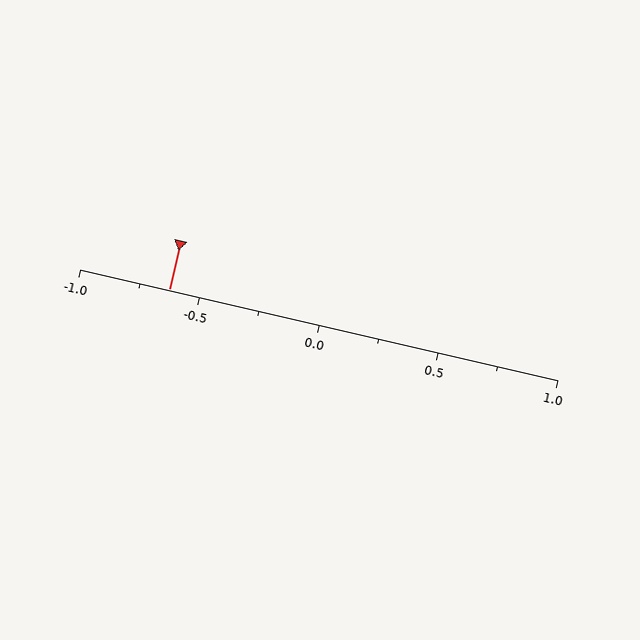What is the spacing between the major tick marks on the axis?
The major ticks are spaced 0.5 apart.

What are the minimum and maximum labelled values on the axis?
The axis runs from -1.0 to 1.0.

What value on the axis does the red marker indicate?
The marker indicates approximately -0.62.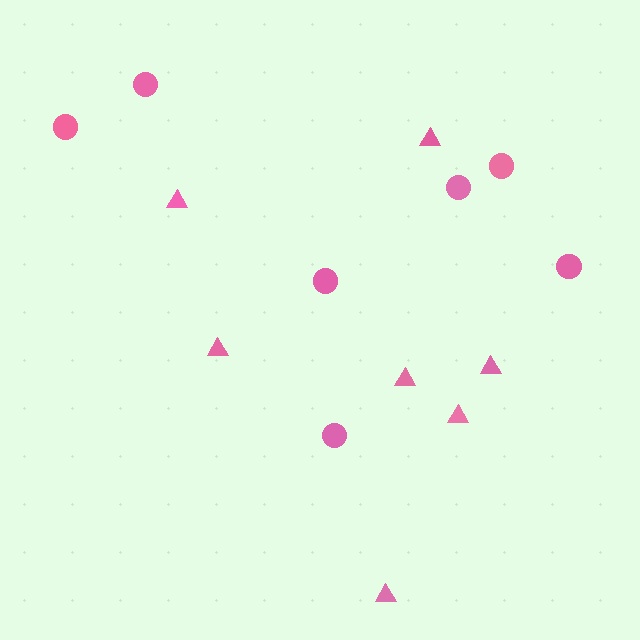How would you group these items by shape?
There are 2 groups: one group of triangles (7) and one group of circles (7).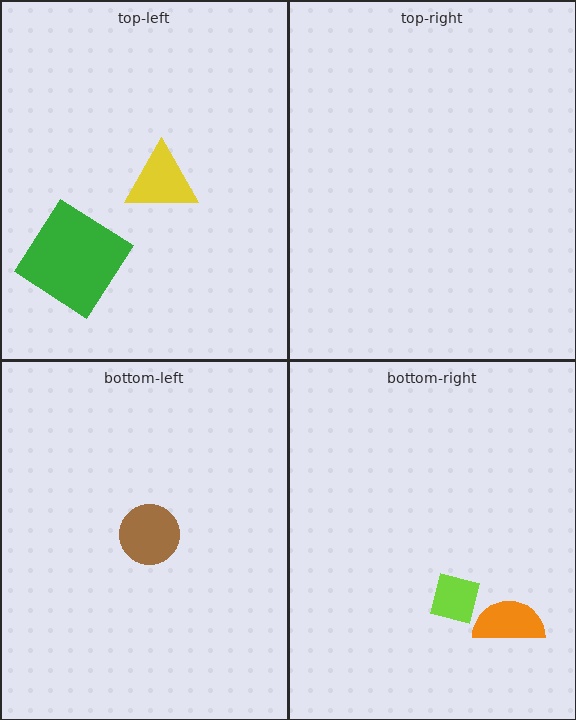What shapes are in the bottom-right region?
The lime square, the orange semicircle.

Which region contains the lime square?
The bottom-right region.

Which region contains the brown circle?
The bottom-left region.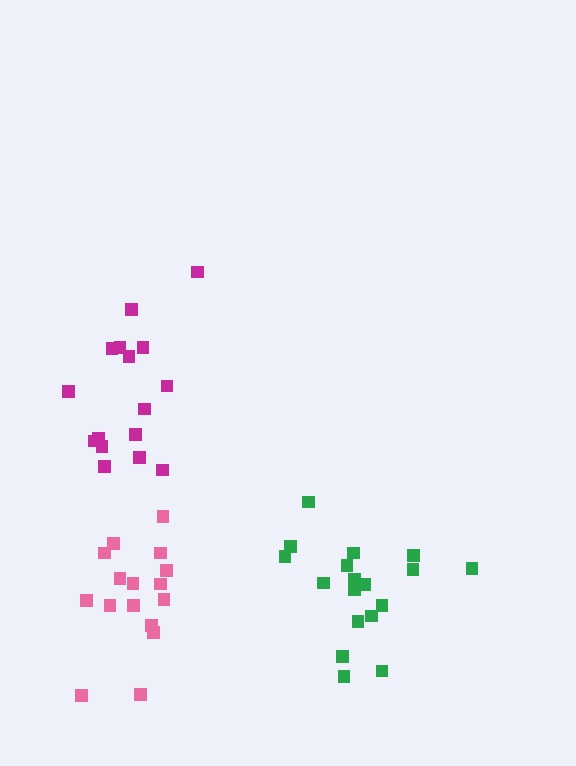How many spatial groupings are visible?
There are 3 spatial groupings.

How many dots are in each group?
Group 1: 16 dots, Group 2: 16 dots, Group 3: 18 dots (50 total).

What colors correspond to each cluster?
The clusters are colored: magenta, pink, green.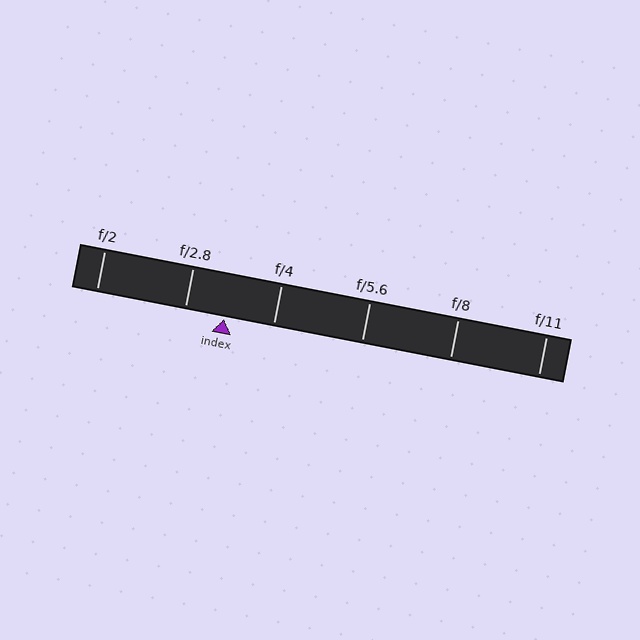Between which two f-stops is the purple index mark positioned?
The index mark is between f/2.8 and f/4.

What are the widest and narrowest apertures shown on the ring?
The widest aperture shown is f/2 and the narrowest is f/11.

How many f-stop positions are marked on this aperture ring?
There are 6 f-stop positions marked.